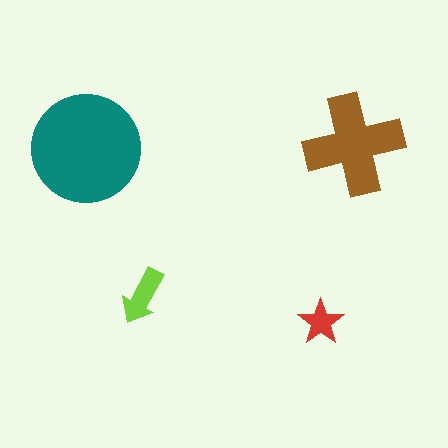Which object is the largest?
The teal circle.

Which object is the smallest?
The red star.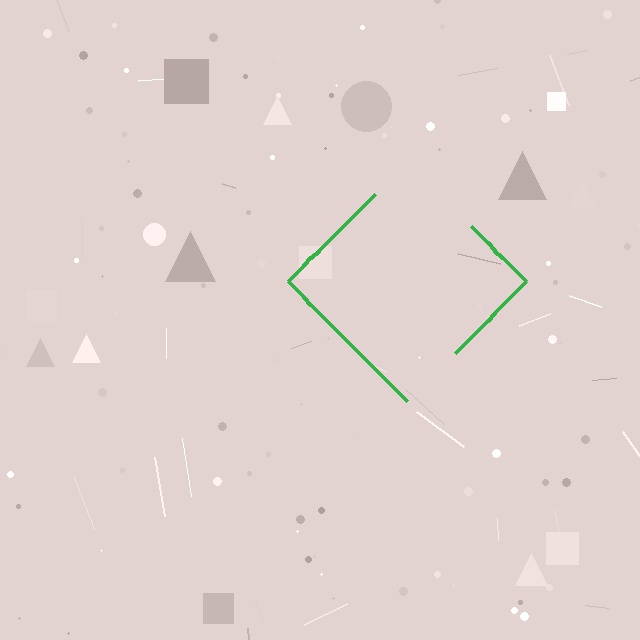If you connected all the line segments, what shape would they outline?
They would outline a diamond.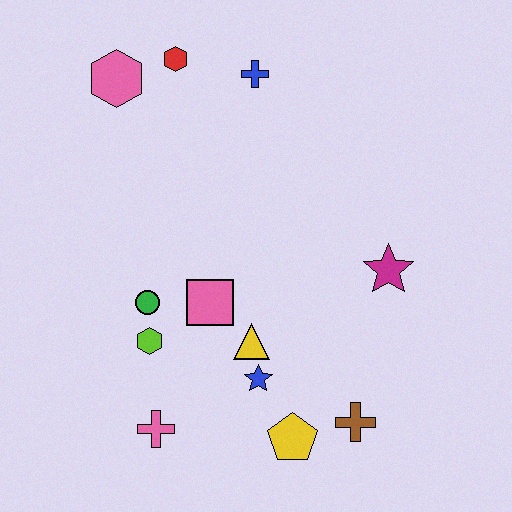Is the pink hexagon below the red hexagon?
Yes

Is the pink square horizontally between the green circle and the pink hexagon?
No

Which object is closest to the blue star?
The yellow triangle is closest to the blue star.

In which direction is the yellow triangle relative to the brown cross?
The yellow triangle is to the left of the brown cross.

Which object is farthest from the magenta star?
The pink hexagon is farthest from the magenta star.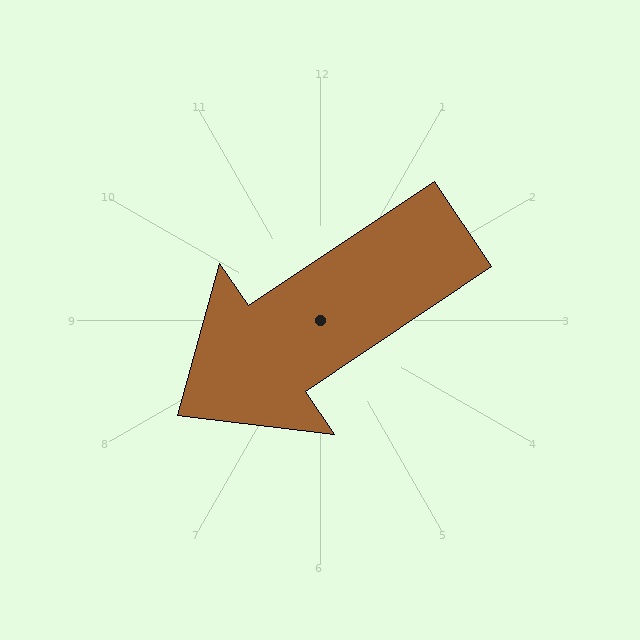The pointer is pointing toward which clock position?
Roughly 8 o'clock.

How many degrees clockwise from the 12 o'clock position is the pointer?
Approximately 236 degrees.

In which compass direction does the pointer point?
Southwest.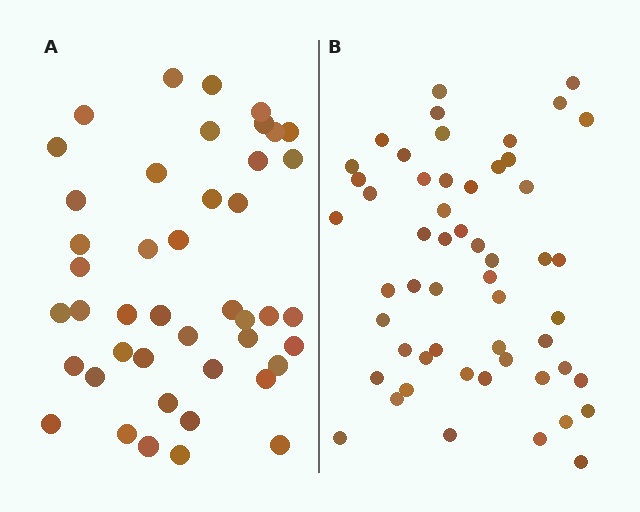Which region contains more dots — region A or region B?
Region B (the right region) has more dots.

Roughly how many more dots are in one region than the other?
Region B has roughly 10 or so more dots than region A.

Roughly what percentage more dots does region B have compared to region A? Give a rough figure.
About 25% more.